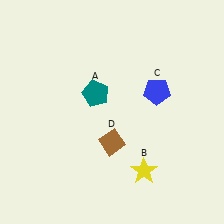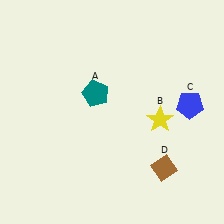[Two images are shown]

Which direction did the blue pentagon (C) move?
The blue pentagon (C) moved right.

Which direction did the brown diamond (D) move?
The brown diamond (D) moved right.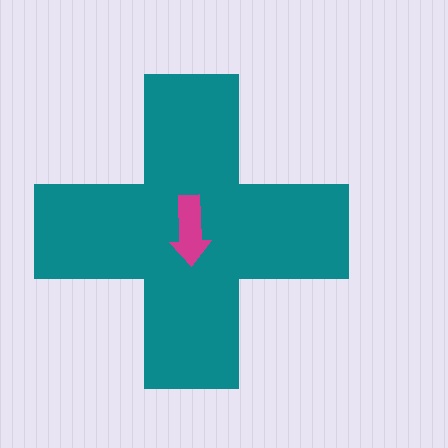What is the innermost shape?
The magenta arrow.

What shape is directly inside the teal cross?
The magenta arrow.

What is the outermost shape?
The teal cross.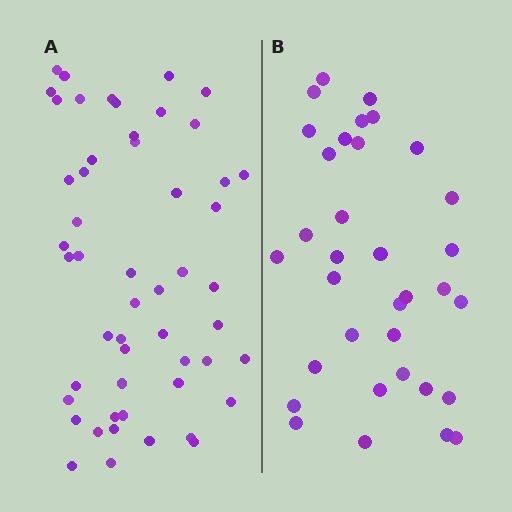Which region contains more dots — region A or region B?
Region A (the left region) has more dots.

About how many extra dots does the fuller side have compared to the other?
Region A has approximately 20 more dots than region B.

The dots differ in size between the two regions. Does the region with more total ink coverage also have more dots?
No. Region B has more total ink coverage because its dots are larger, but region A actually contains more individual dots. Total area can be misleading — the number of items is what matters here.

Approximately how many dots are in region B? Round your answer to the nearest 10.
About 30 dots. (The exact count is 34, which rounds to 30.)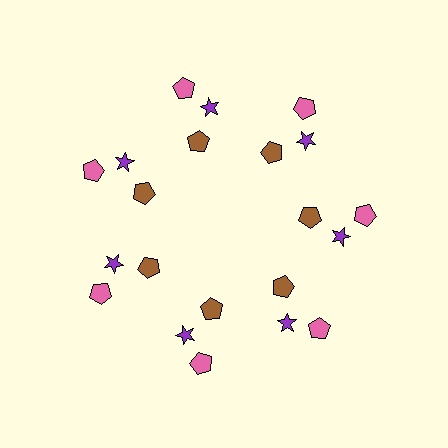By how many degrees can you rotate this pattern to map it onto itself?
The pattern maps onto itself every 51 degrees of rotation.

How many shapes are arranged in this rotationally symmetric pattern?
There are 21 shapes, arranged in 7 groups of 3.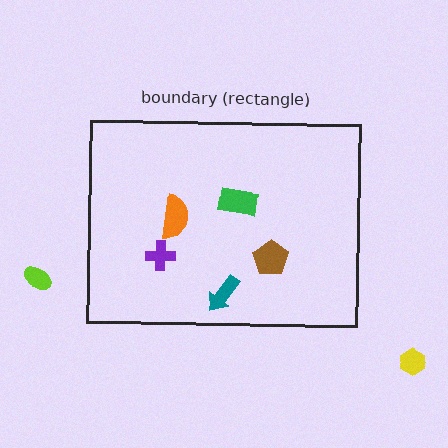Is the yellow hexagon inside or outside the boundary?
Outside.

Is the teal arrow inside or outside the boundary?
Inside.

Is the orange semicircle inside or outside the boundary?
Inside.